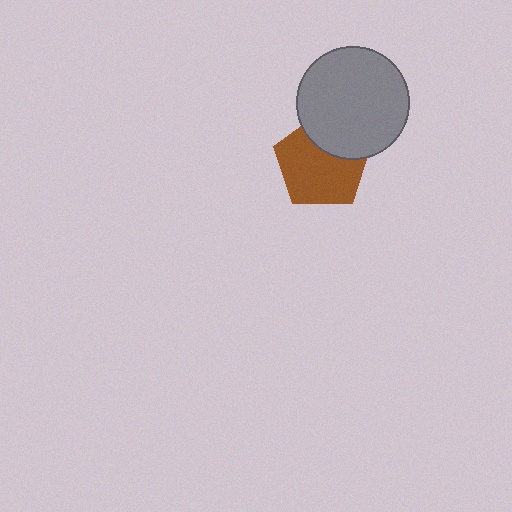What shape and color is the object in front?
The object in front is a gray circle.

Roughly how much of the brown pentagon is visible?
Most of it is visible (roughly 70%).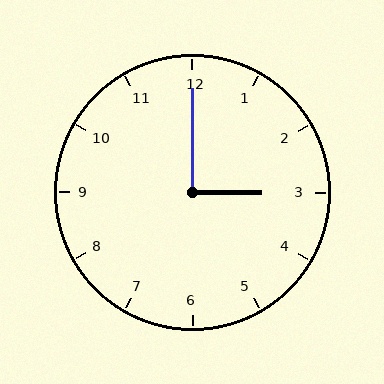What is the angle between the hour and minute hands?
Approximately 90 degrees.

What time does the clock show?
3:00.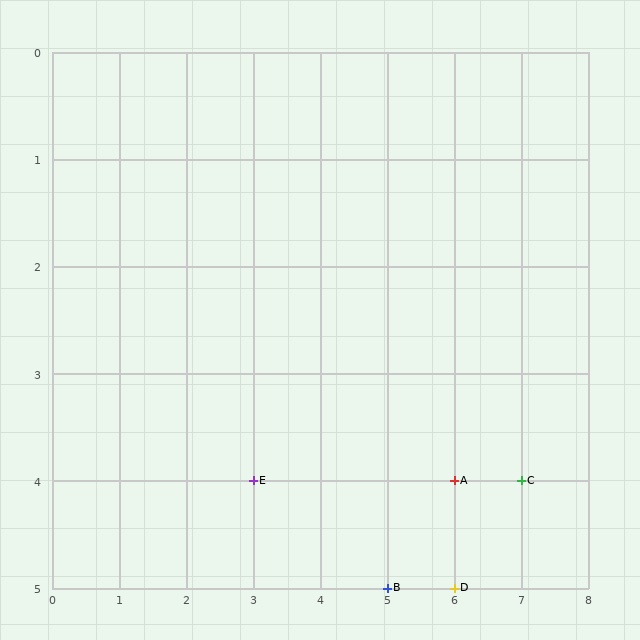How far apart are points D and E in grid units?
Points D and E are 3 columns and 1 row apart (about 3.2 grid units diagonally).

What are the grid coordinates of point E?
Point E is at grid coordinates (3, 4).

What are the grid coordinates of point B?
Point B is at grid coordinates (5, 5).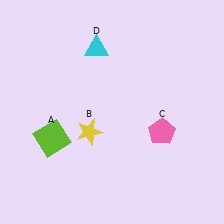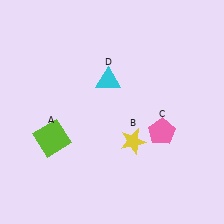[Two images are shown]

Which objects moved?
The objects that moved are: the yellow star (B), the cyan triangle (D).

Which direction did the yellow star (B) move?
The yellow star (B) moved right.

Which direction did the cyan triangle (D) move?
The cyan triangle (D) moved down.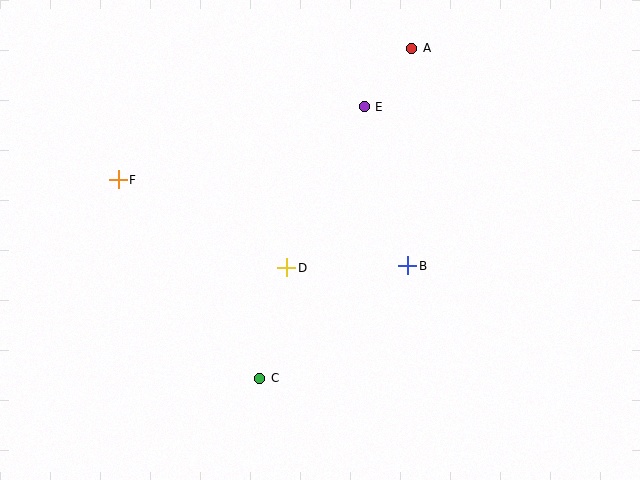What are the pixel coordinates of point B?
Point B is at (408, 266).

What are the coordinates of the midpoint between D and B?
The midpoint between D and B is at (347, 267).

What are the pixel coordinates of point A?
Point A is at (412, 48).